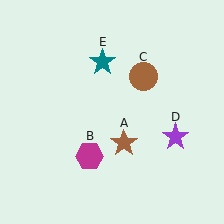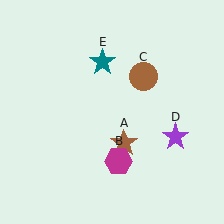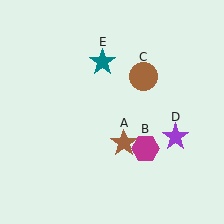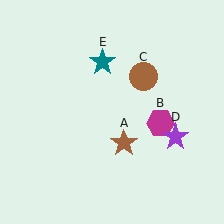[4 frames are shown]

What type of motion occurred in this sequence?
The magenta hexagon (object B) rotated counterclockwise around the center of the scene.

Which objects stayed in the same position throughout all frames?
Brown star (object A) and brown circle (object C) and purple star (object D) and teal star (object E) remained stationary.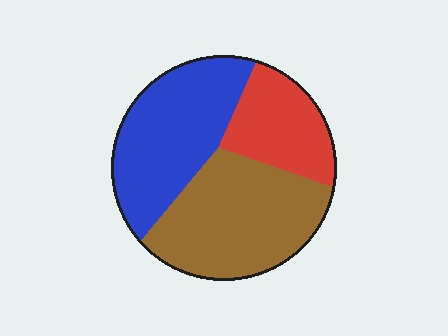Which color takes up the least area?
Red, at roughly 20%.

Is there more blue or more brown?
Brown.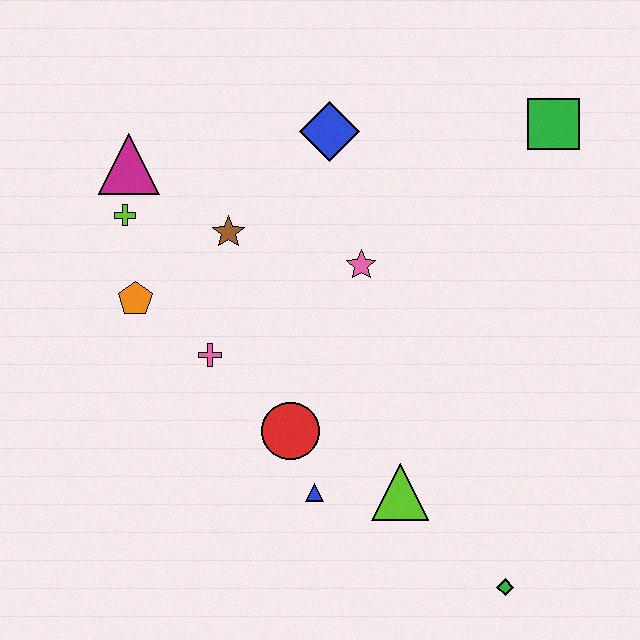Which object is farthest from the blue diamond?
The green diamond is farthest from the blue diamond.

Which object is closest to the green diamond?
The lime triangle is closest to the green diamond.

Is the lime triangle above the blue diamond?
No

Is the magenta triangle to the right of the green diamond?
No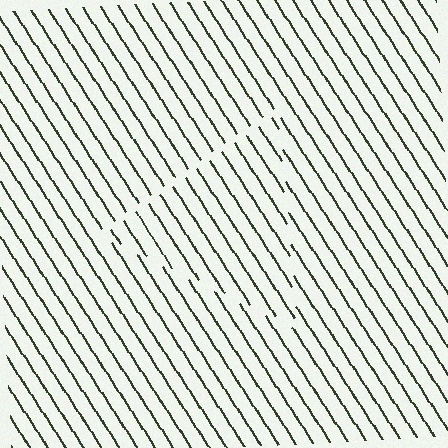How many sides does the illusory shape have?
3 sides — the line-ends trace a triangle.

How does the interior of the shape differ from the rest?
The interior of the shape contains the same grating, shifted by half a period — the contour is defined by the phase discontinuity where line-ends from the inner and outer gratings abut.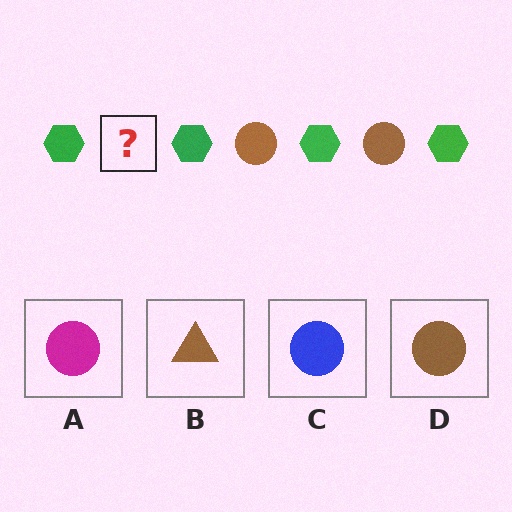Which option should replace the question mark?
Option D.